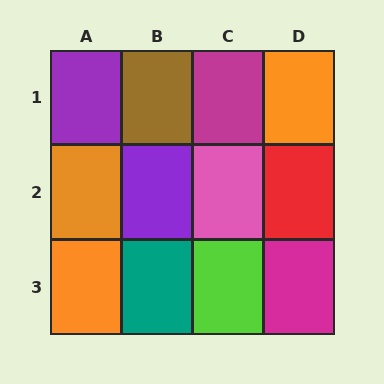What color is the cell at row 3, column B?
Teal.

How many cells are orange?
3 cells are orange.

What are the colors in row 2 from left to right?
Orange, purple, pink, red.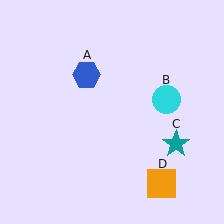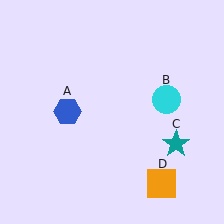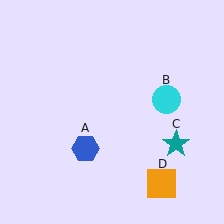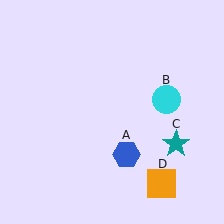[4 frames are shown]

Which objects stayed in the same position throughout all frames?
Cyan circle (object B) and teal star (object C) and orange square (object D) remained stationary.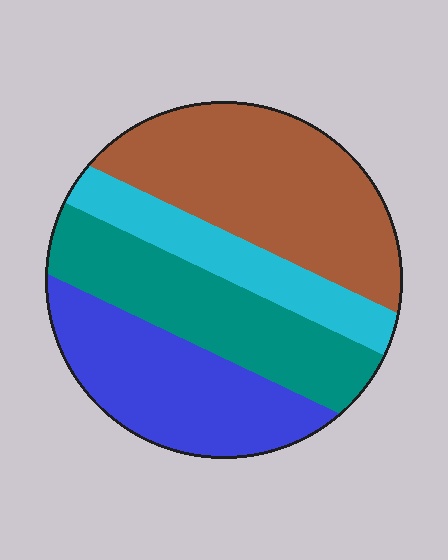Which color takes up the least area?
Cyan, at roughly 15%.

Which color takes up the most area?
Brown, at roughly 35%.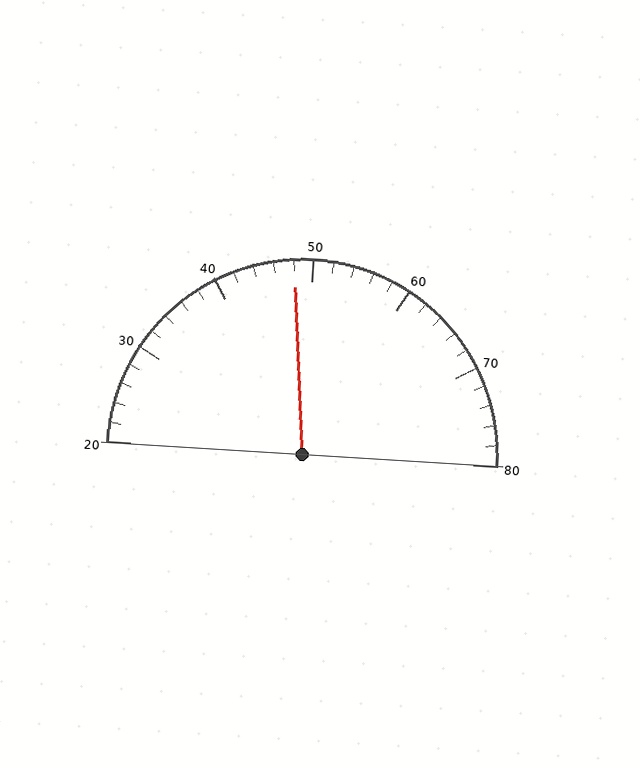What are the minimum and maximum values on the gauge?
The gauge ranges from 20 to 80.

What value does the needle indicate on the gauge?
The needle indicates approximately 48.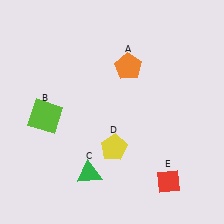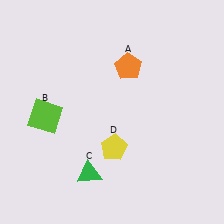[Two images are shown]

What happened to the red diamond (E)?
The red diamond (E) was removed in Image 2. It was in the bottom-right area of Image 1.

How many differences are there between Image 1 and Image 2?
There is 1 difference between the two images.